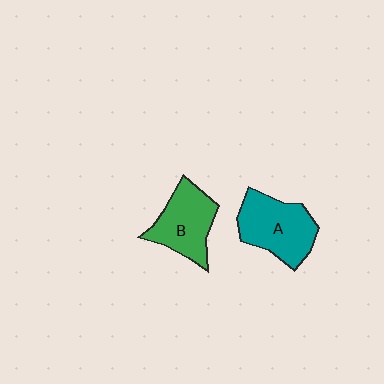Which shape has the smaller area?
Shape B (green).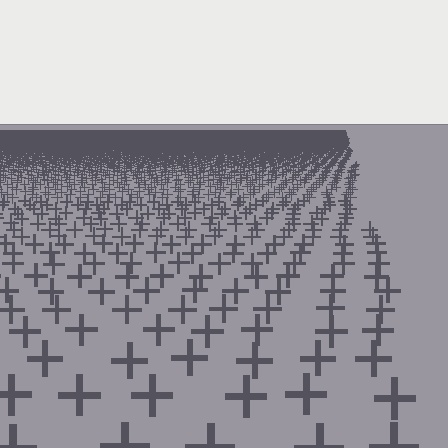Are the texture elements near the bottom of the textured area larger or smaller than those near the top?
Larger. Near the bottom, elements are closer to the viewer and appear at a bigger on-screen size.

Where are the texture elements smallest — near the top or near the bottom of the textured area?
Near the top.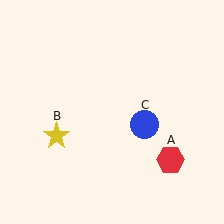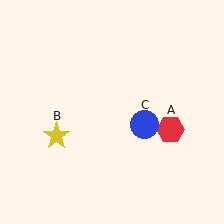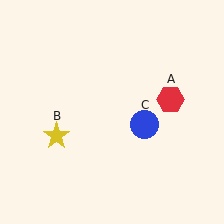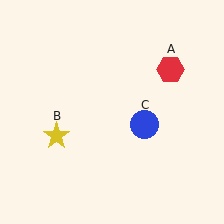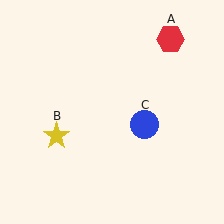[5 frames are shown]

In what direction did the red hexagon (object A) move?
The red hexagon (object A) moved up.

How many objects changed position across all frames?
1 object changed position: red hexagon (object A).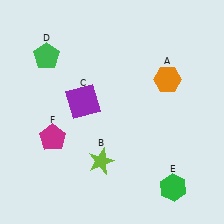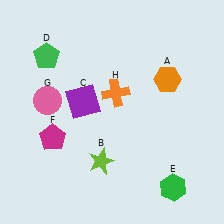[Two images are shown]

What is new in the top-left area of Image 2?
A pink circle (G) was added in the top-left area of Image 2.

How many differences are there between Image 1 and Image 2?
There are 2 differences between the two images.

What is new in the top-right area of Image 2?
An orange cross (H) was added in the top-right area of Image 2.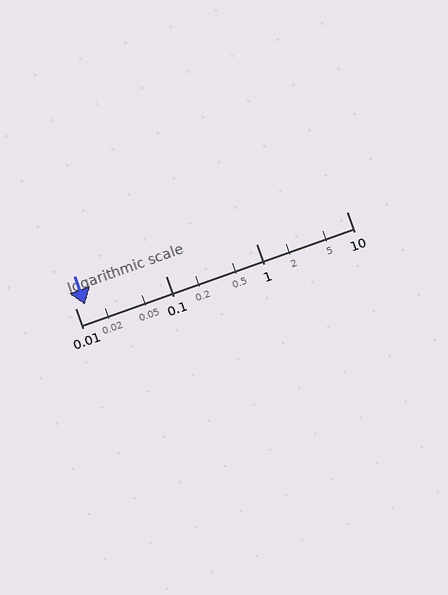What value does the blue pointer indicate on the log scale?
The pointer indicates approximately 0.013.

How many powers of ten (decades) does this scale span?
The scale spans 3 decades, from 0.01 to 10.